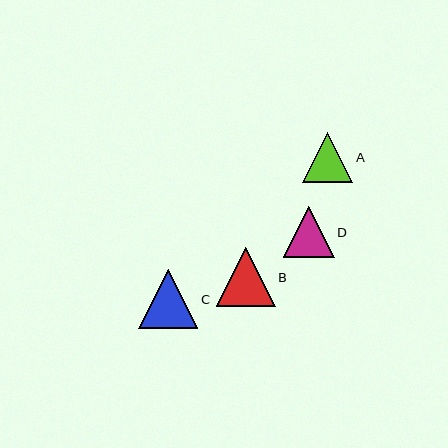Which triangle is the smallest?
Triangle A is the smallest with a size of approximately 50 pixels.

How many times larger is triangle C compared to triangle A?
Triangle C is approximately 1.2 times the size of triangle A.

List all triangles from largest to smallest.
From largest to smallest: B, C, D, A.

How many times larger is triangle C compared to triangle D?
Triangle C is approximately 1.2 times the size of triangle D.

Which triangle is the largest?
Triangle B is the largest with a size of approximately 59 pixels.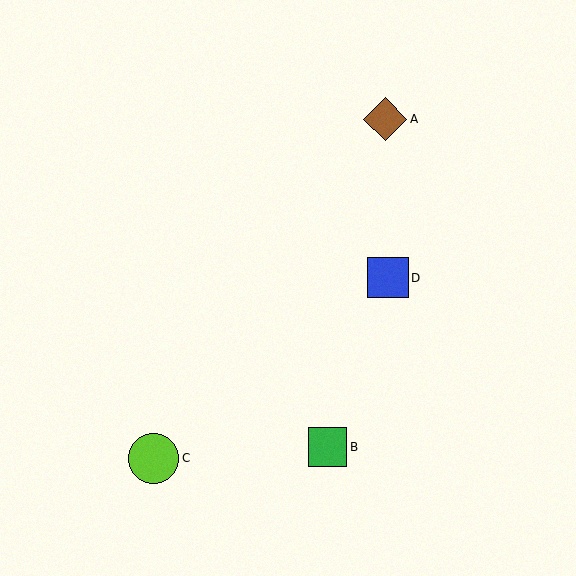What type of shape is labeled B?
Shape B is a green square.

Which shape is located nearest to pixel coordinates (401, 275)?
The blue square (labeled D) at (388, 278) is nearest to that location.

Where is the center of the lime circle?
The center of the lime circle is at (154, 458).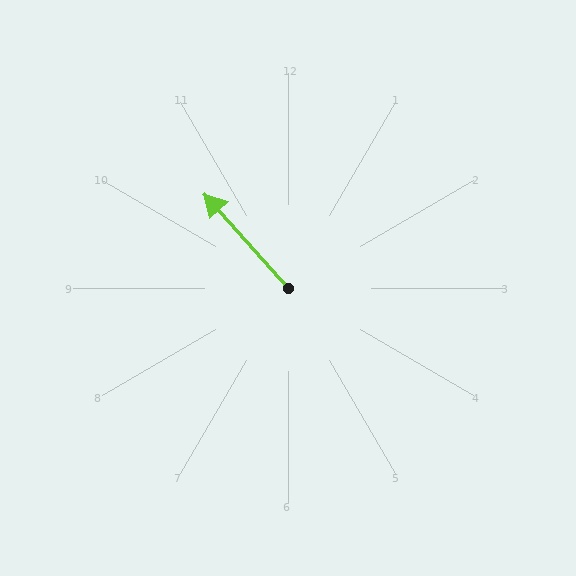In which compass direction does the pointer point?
Northwest.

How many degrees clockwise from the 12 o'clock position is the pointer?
Approximately 318 degrees.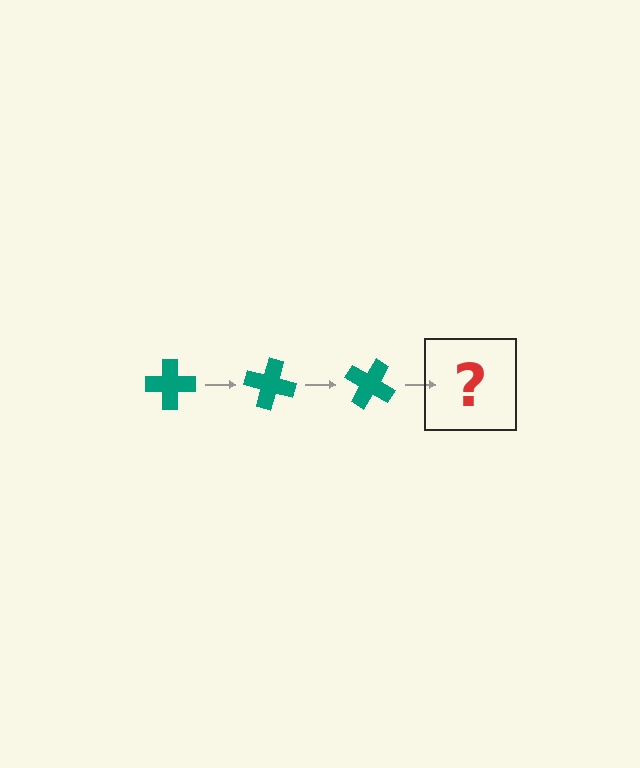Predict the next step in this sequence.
The next step is a teal cross rotated 45 degrees.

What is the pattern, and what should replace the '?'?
The pattern is that the cross rotates 15 degrees each step. The '?' should be a teal cross rotated 45 degrees.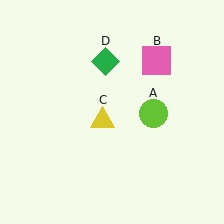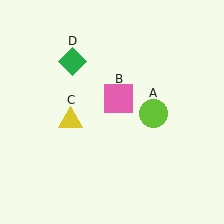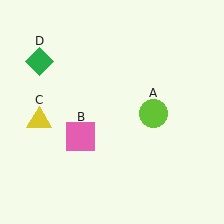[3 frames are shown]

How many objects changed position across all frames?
3 objects changed position: pink square (object B), yellow triangle (object C), green diamond (object D).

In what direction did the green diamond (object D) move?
The green diamond (object D) moved left.